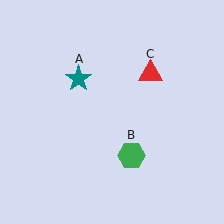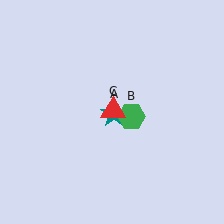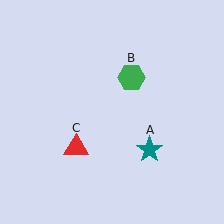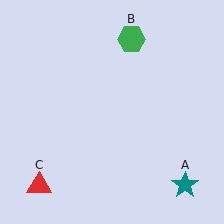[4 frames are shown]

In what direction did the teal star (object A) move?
The teal star (object A) moved down and to the right.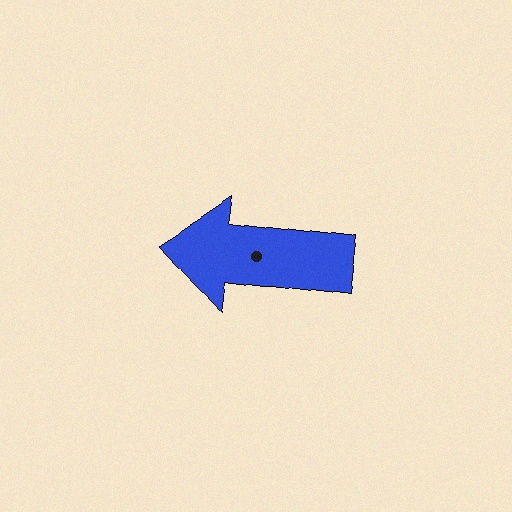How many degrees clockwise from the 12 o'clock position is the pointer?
Approximately 277 degrees.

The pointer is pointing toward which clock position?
Roughly 9 o'clock.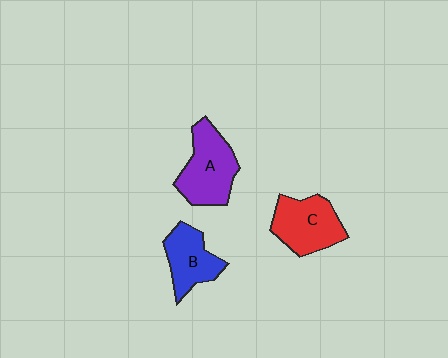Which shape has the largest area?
Shape A (purple).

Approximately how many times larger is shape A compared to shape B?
Approximately 1.3 times.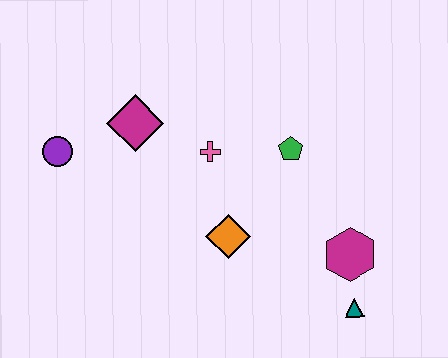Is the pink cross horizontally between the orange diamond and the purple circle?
Yes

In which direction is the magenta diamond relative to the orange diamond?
The magenta diamond is above the orange diamond.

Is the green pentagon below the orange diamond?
No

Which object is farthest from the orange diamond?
The purple circle is farthest from the orange diamond.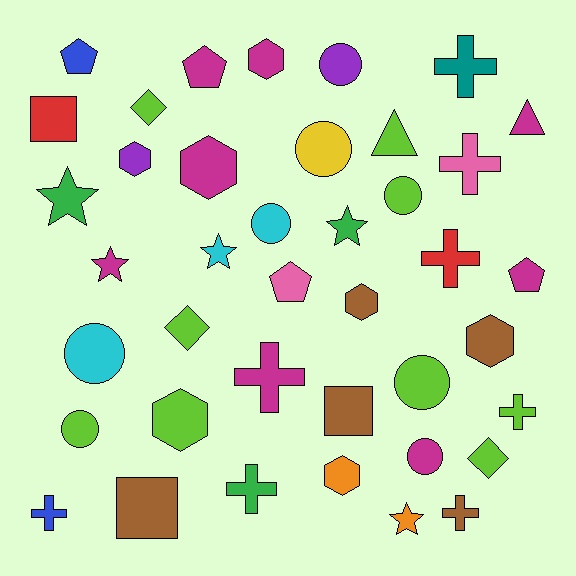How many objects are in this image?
There are 40 objects.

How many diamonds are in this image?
There are 3 diamonds.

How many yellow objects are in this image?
There is 1 yellow object.